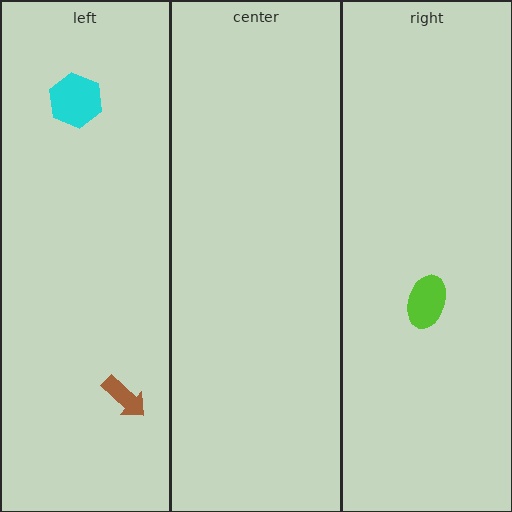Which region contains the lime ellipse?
The right region.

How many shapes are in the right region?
1.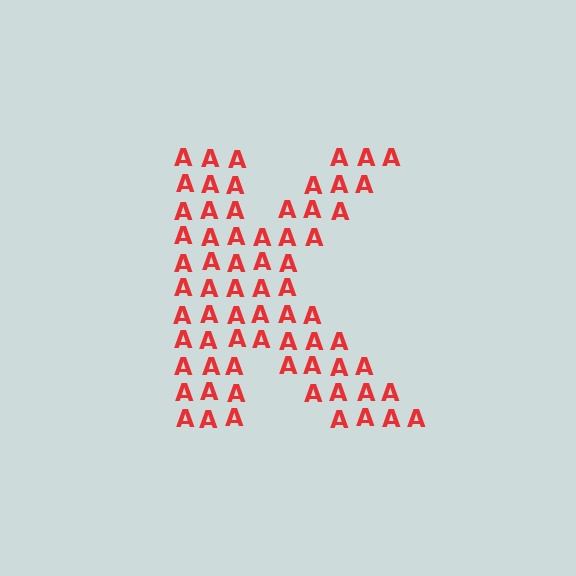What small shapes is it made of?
It is made of small letter A's.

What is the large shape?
The large shape is the letter K.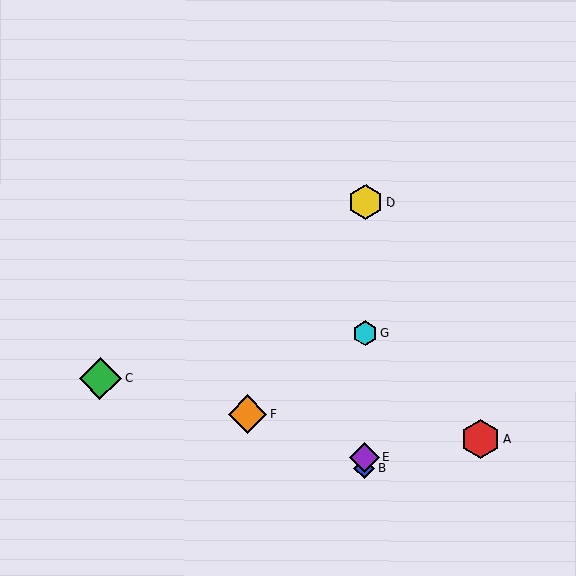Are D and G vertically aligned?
Yes, both are at x≈366.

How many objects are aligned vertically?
4 objects (B, D, E, G) are aligned vertically.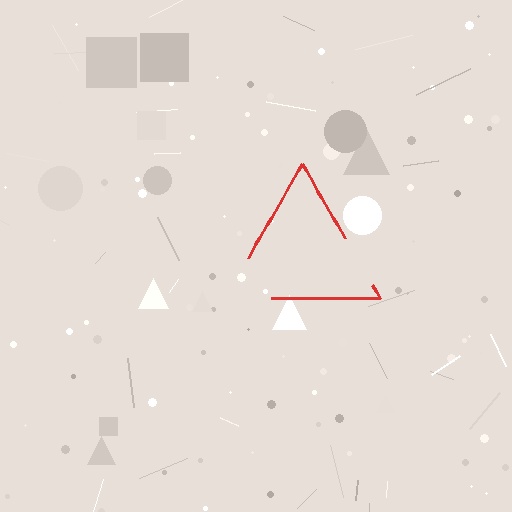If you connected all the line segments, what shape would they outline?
They would outline a triangle.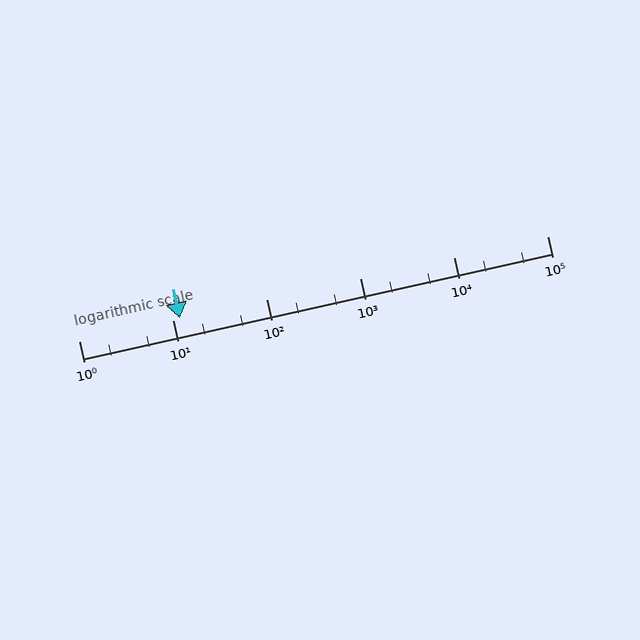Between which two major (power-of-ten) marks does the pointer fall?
The pointer is between 10 and 100.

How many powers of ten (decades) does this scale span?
The scale spans 5 decades, from 1 to 100000.